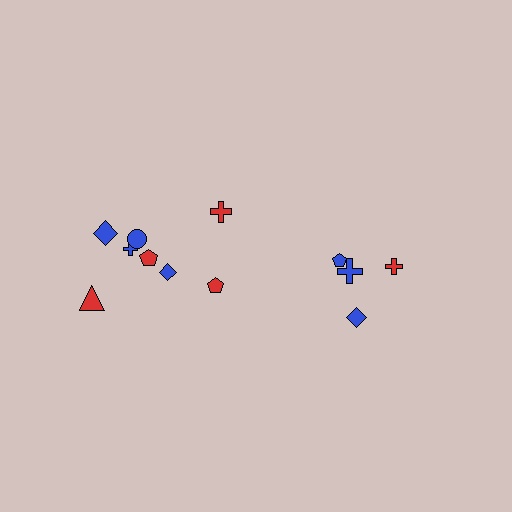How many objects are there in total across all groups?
There are 12 objects.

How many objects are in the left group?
There are 8 objects.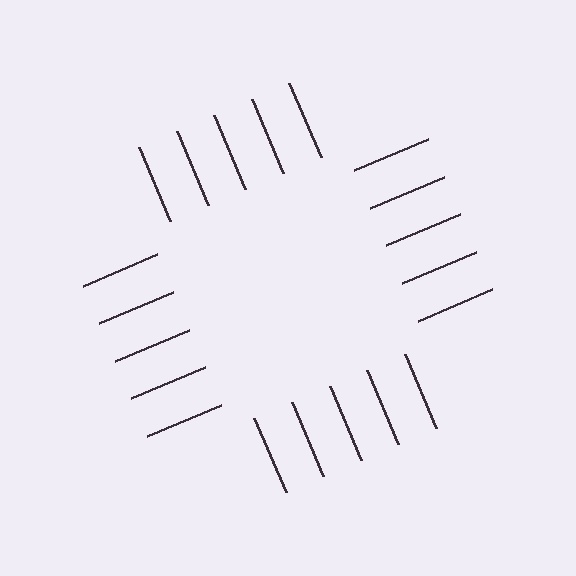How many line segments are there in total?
20 — 5 along each of the 4 edges.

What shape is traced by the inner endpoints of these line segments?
An illusory square — the line segments terminate on its edges but no continuous stroke is drawn.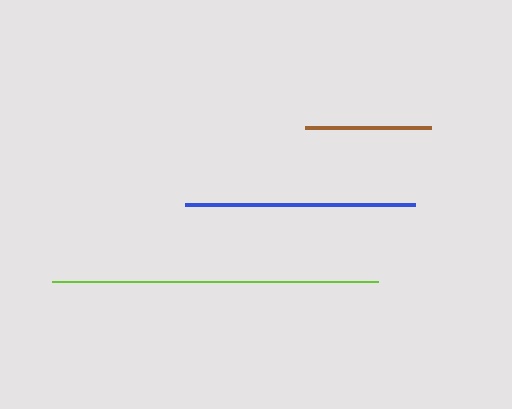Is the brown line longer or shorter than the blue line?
The blue line is longer than the brown line.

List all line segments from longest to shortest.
From longest to shortest: lime, blue, brown.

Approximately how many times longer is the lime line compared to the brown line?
The lime line is approximately 2.6 times the length of the brown line.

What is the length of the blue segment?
The blue segment is approximately 230 pixels long.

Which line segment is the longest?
The lime line is the longest at approximately 326 pixels.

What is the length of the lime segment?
The lime segment is approximately 326 pixels long.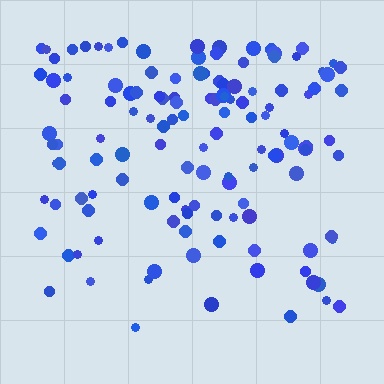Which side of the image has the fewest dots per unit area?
The bottom.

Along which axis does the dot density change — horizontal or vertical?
Vertical.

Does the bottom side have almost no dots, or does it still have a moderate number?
Still a moderate number, just noticeably fewer than the top.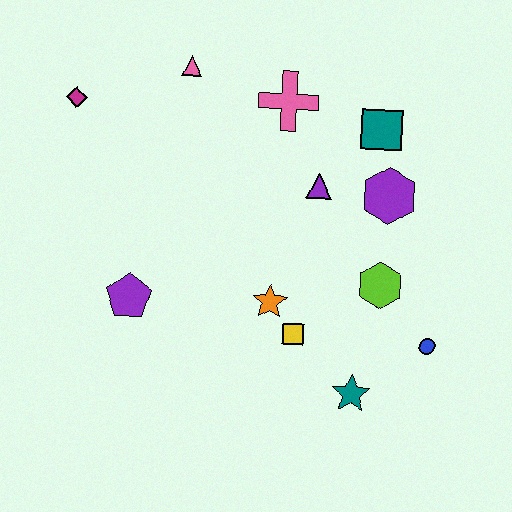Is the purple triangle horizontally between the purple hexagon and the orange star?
Yes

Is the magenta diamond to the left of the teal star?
Yes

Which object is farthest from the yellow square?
The magenta diamond is farthest from the yellow square.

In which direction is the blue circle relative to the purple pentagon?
The blue circle is to the right of the purple pentagon.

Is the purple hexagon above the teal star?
Yes